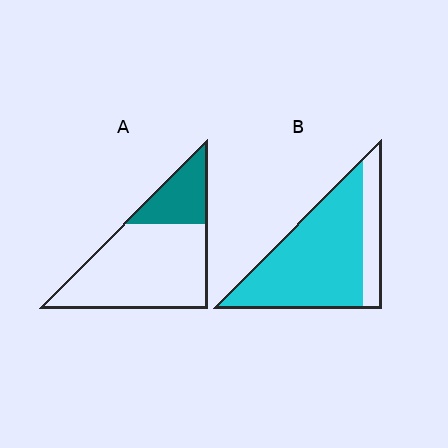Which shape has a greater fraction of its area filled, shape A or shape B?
Shape B.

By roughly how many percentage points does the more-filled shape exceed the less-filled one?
By roughly 55 percentage points (B over A).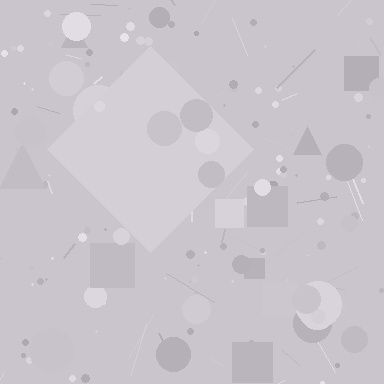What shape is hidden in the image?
A diamond is hidden in the image.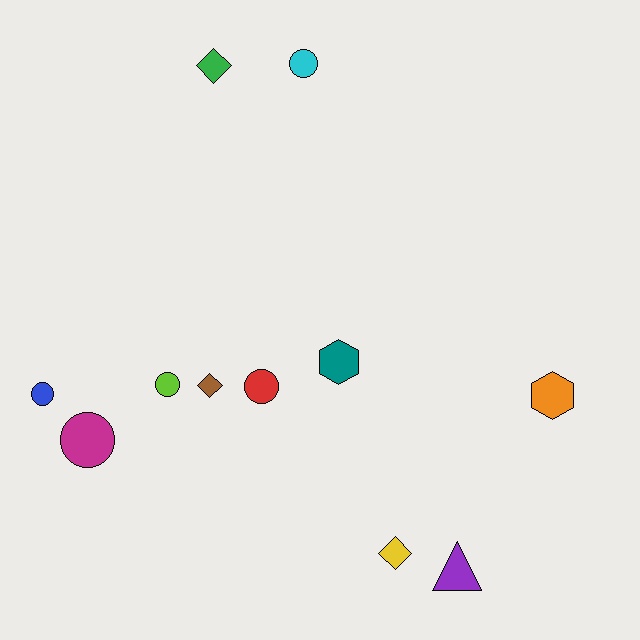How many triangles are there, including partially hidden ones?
There is 1 triangle.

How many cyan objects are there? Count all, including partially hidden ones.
There is 1 cyan object.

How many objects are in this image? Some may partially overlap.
There are 11 objects.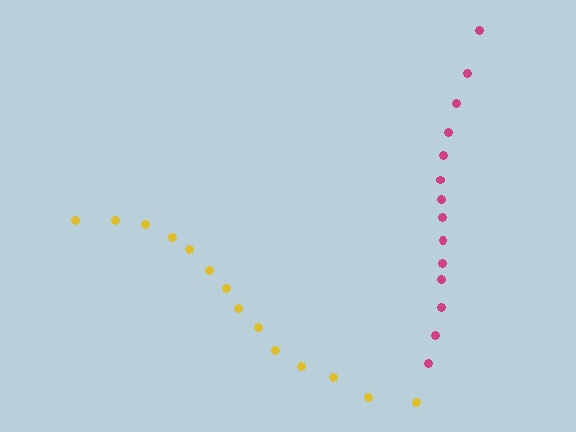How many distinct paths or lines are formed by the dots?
There are 2 distinct paths.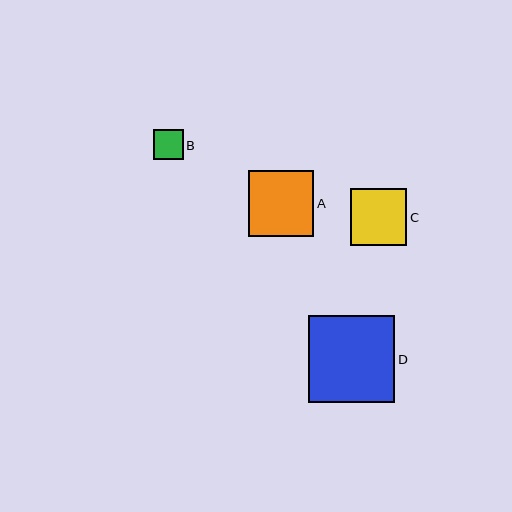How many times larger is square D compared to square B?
Square D is approximately 2.9 times the size of square B.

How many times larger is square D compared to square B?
Square D is approximately 2.9 times the size of square B.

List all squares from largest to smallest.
From largest to smallest: D, A, C, B.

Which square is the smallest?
Square B is the smallest with a size of approximately 30 pixels.